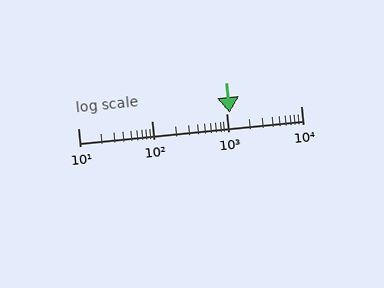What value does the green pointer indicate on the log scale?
The pointer indicates approximately 1100.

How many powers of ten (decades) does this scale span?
The scale spans 3 decades, from 10 to 10000.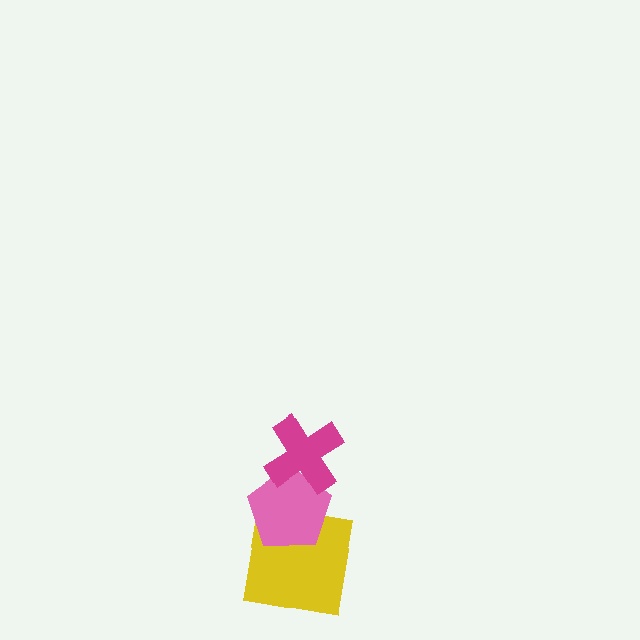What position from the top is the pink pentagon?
The pink pentagon is 2nd from the top.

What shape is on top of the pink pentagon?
The magenta cross is on top of the pink pentagon.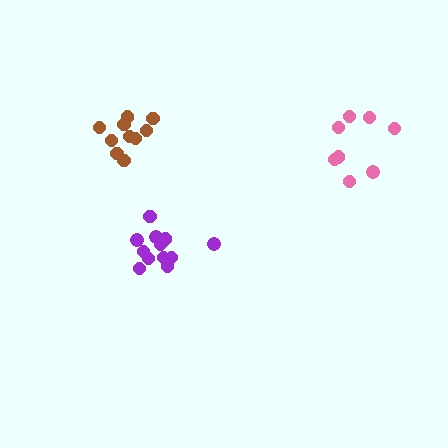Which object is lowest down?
The purple cluster is bottommost.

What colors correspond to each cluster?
The clusters are colored: brown, purple, pink.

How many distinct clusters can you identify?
There are 3 distinct clusters.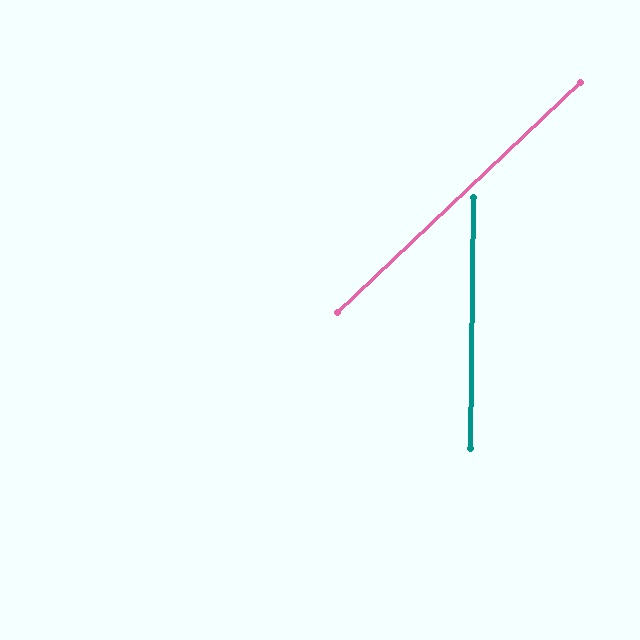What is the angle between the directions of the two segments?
Approximately 46 degrees.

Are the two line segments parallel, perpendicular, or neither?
Neither parallel nor perpendicular — they differ by about 46°.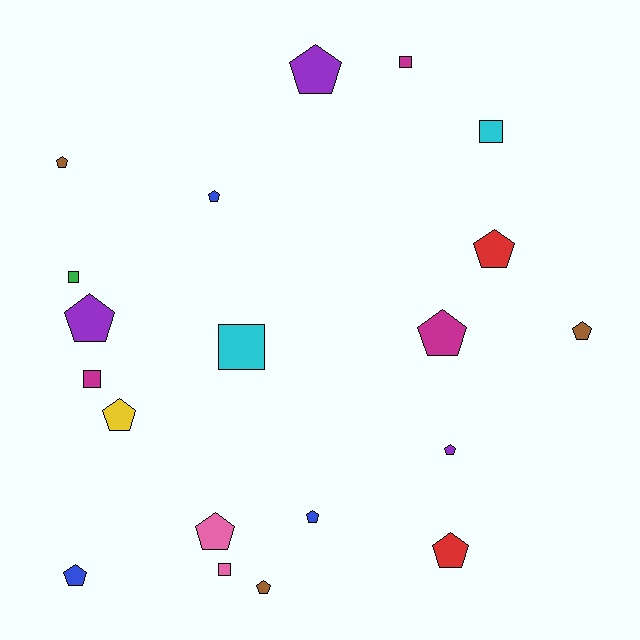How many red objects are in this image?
There are 2 red objects.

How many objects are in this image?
There are 20 objects.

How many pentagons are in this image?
There are 14 pentagons.